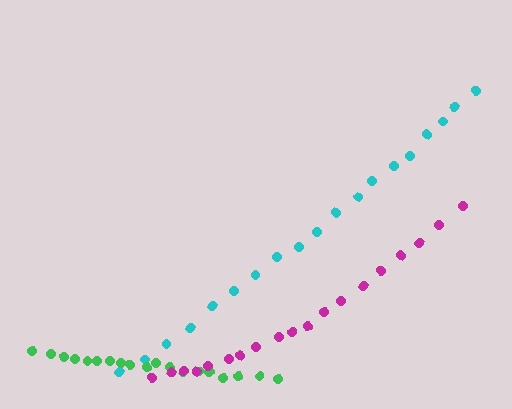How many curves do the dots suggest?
There are 3 distinct paths.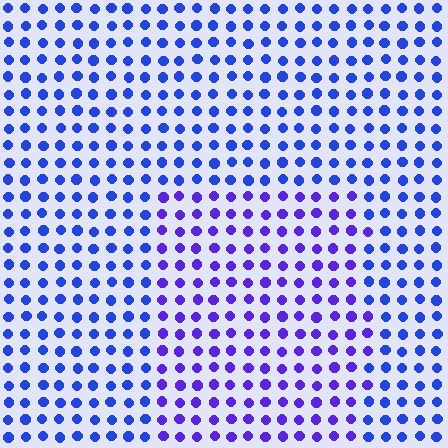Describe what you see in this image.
The image is filled with small blue elements in a uniform arrangement. A rectangle-shaped region is visible where the elements are tinted to a slightly different hue, forming a subtle color boundary.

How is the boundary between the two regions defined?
The boundary is defined purely by a slight shift in hue (about 29 degrees). Spacing, size, and orientation are identical on both sides.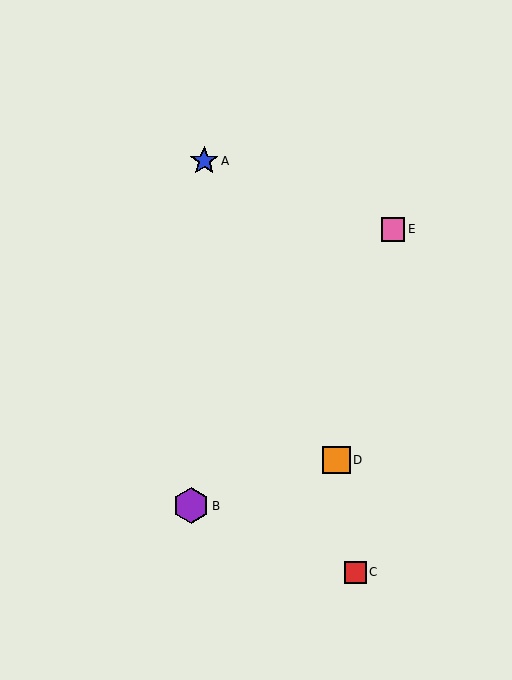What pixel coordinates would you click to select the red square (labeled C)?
Click at (355, 572) to select the red square C.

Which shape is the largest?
The purple hexagon (labeled B) is the largest.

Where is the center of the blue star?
The center of the blue star is at (204, 161).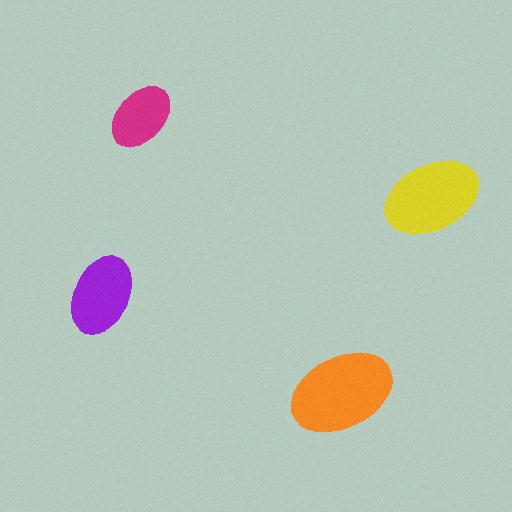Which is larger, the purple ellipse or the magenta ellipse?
The purple one.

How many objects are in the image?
There are 4 objects in the image.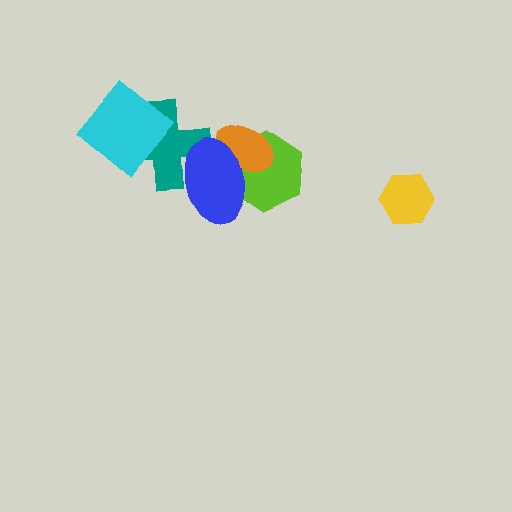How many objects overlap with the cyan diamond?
1 object overlaps with the cyan diamond.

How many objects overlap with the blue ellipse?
3 objects overlap with the blue ellipse.